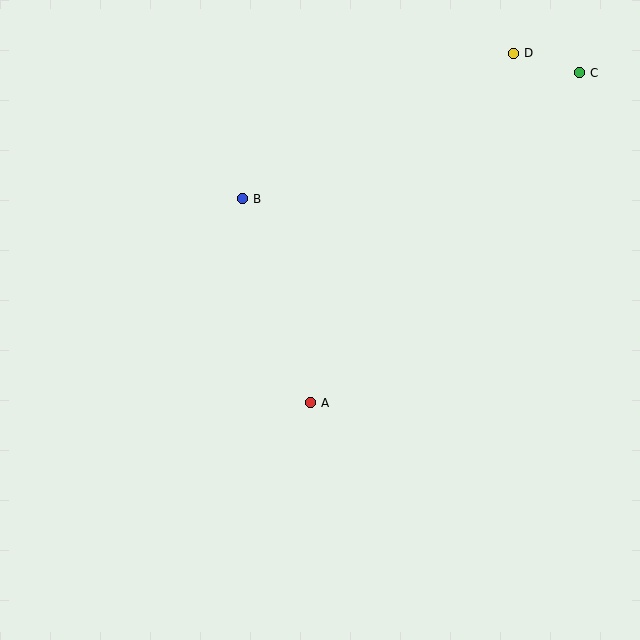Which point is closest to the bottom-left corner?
Point A is closest to the bottom-left corner.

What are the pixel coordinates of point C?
Point C is at (580, 73).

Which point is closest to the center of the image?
Point A at (311, 403) is closest to the center.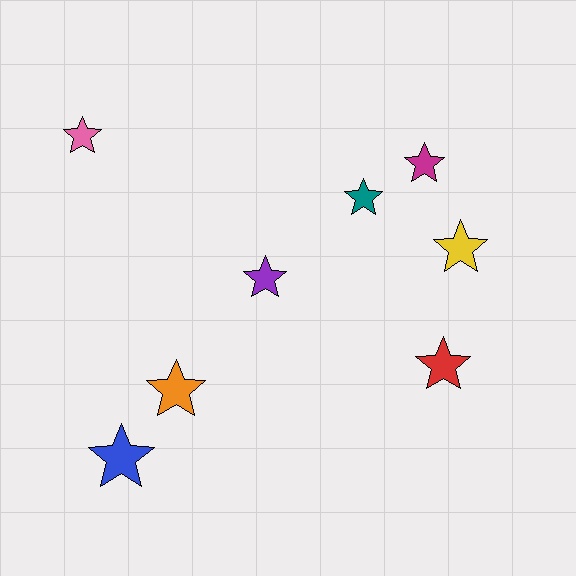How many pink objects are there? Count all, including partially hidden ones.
There is 1 pink object.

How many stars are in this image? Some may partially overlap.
There are 8 stars.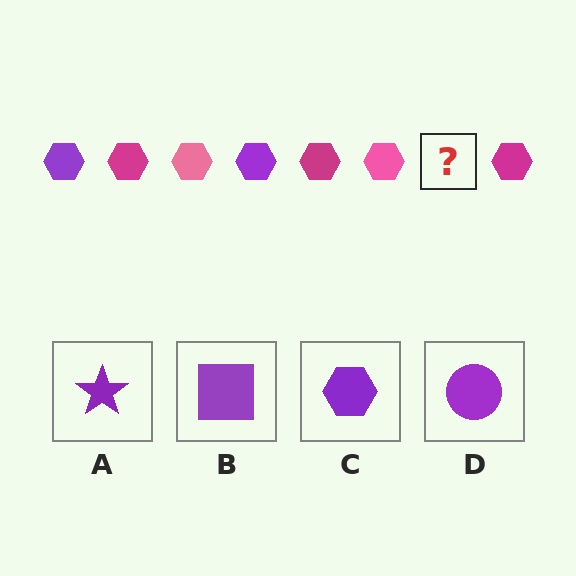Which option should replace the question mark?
Option C.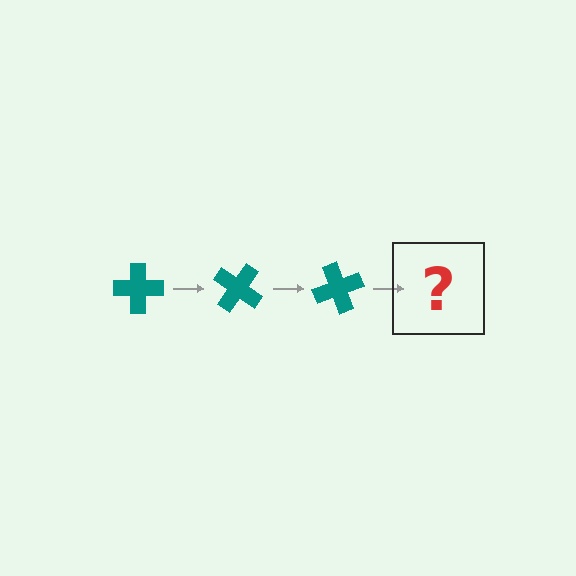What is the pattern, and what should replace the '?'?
The pattern is that the cross rotates 35 degrees each step. The '?' should be a teal cross rotated 105 degrees.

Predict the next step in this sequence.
The next step is a teal cross rotated 105 degrees.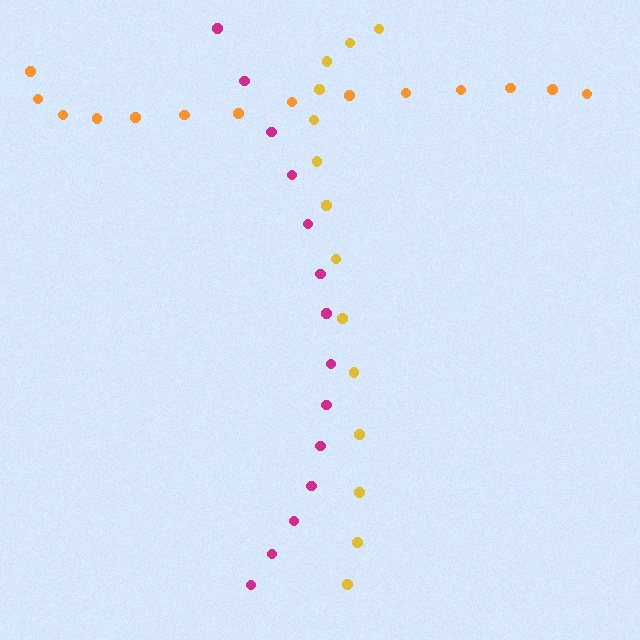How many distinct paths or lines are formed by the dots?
There are 3 distinct paths.